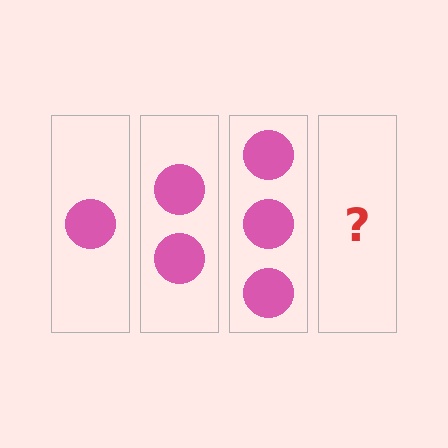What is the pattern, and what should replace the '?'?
The pattern is that each step adds one more circle. The '?' should be 4 circles.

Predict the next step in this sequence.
The next step is 4 circles.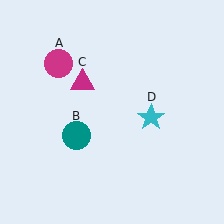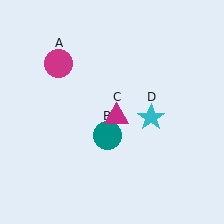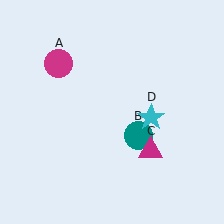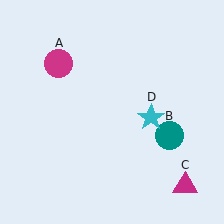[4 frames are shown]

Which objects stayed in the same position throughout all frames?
Magenta circle (object A) and cyan star (object D) remained stationary.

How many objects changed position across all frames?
2 objects changed position: teal circle (object B), magenta triangle (object C).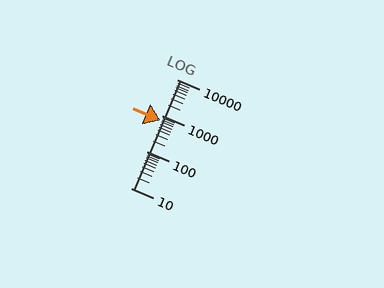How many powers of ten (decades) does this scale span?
The scale spans 3 decades, from 10 to 10000.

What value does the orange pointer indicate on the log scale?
The pointer indicates approximately 760.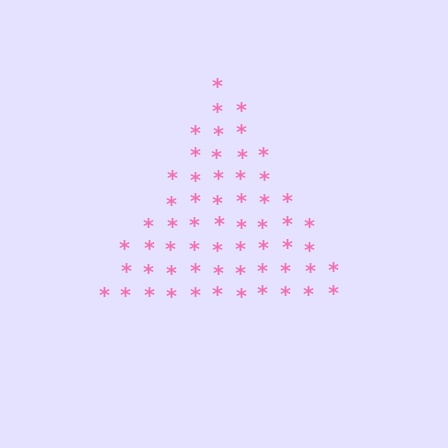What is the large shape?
The large shape is a triangle.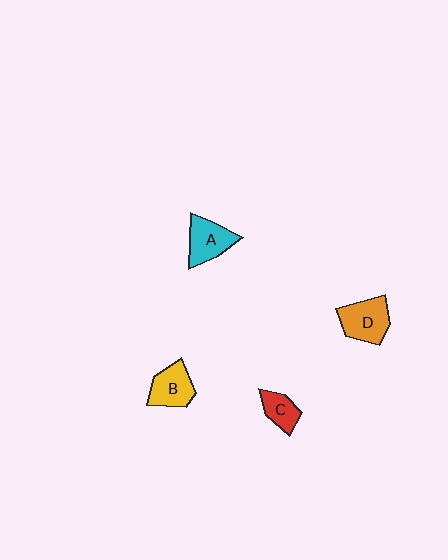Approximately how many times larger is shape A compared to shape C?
Approximately 1.5 times.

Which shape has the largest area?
Shape D (orange).